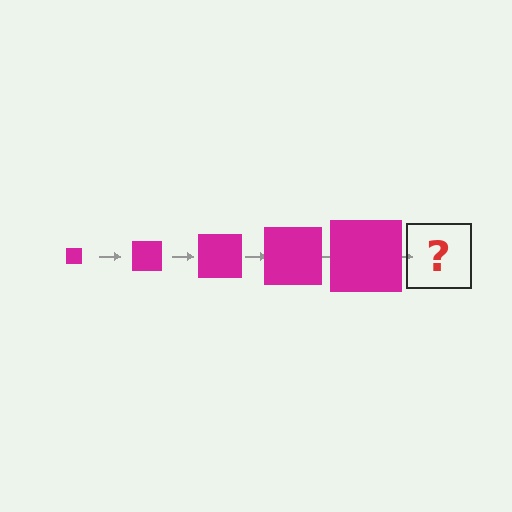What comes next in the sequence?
The next element should be a magenta square, larger than the previous one.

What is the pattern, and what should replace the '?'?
The pattern is that the square gets progressively larger each step. The '?' should be a magenta square, larger than the previous one.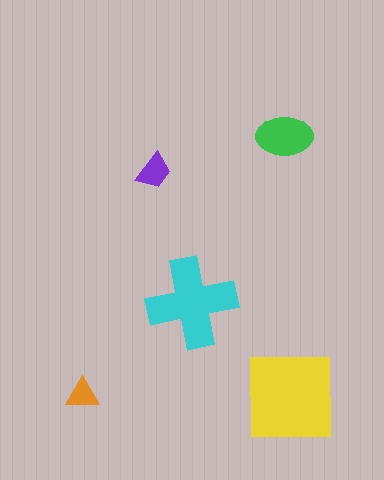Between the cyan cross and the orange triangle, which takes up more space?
The cyan cross.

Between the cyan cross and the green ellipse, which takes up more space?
The cyan cross.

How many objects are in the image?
There are 5 objects in the image.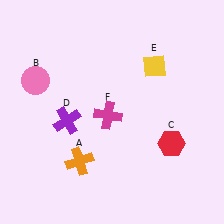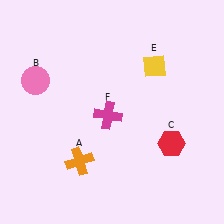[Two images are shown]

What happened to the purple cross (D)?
The purple cross (D) was removed in Image 2. It was in the bottom-left area of Image 1.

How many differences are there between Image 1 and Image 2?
There is 1 difference between the two images.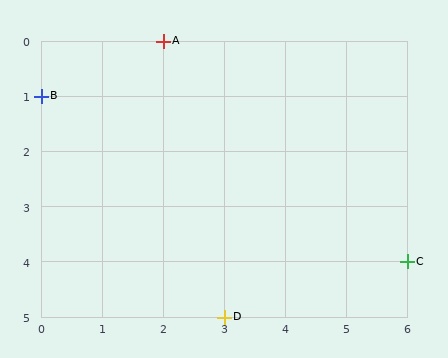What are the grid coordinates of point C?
Point C is at grid coordinates (6, 4).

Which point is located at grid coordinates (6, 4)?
Point C is at (6, 4).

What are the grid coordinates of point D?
Point D is at grid coordinates (3, 5).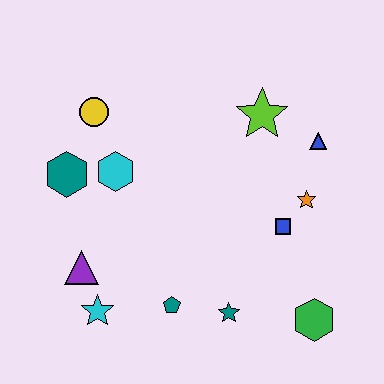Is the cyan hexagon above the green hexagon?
Yes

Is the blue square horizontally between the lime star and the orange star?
Yes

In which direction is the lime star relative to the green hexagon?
The lime star is above the green hexagon.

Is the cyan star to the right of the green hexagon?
No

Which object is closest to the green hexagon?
The teal star is closest to the green hexagon.